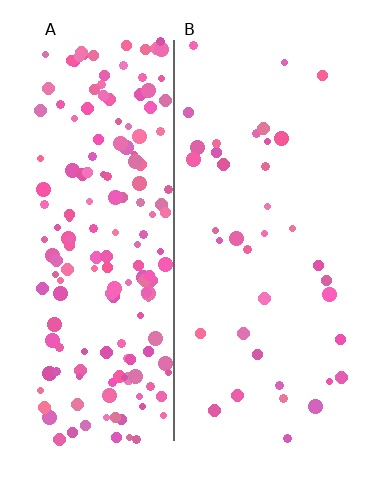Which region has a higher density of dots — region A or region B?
A (the left).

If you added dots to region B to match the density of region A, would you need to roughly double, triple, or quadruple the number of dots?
Approximately quadruple.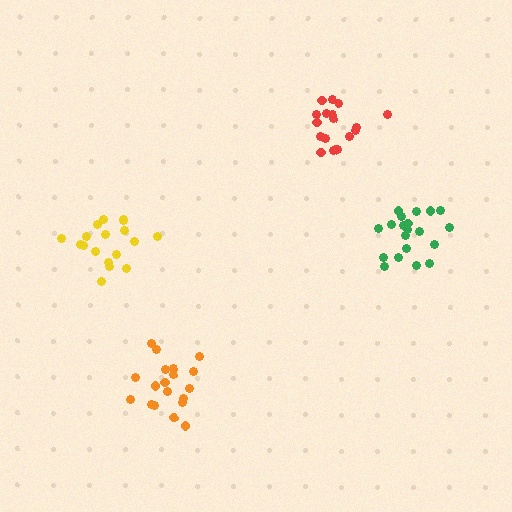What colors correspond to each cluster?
The clusters are colored: yellow, red, green, orange.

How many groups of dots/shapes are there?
There are 4 groups.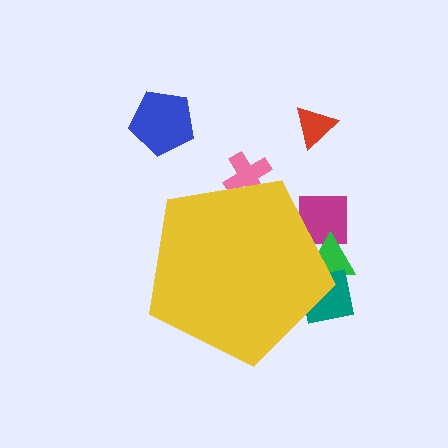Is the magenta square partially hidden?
Yes, the magenta square is partially hidden behind the yellow pentagon.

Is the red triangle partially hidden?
No, the red triangle is fully visible.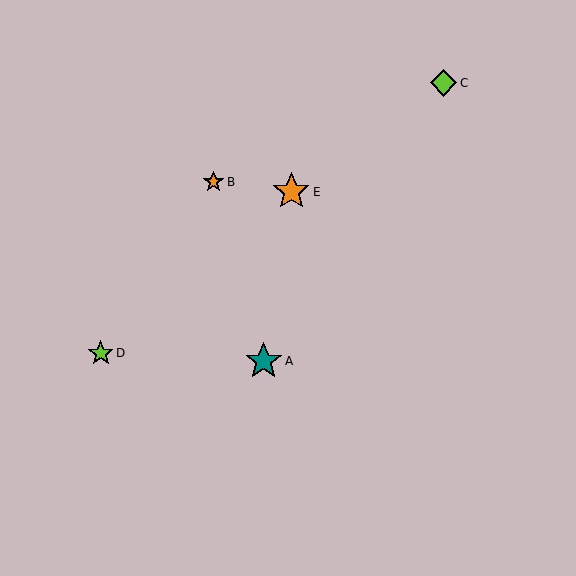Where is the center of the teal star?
The center of the teal star is at (264, 361).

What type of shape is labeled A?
Shape A is a teal star.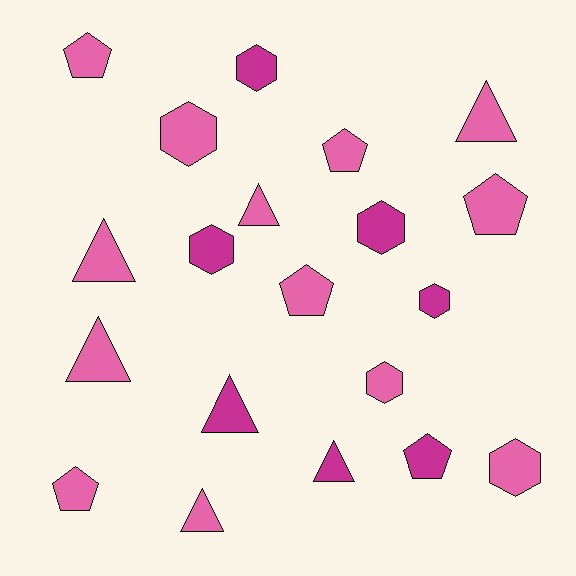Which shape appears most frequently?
Hexagon, with 7 objects.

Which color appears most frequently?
Pink, with 13 objects.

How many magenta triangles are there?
There are 2 magenta triangles.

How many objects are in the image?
There are 20 objects.